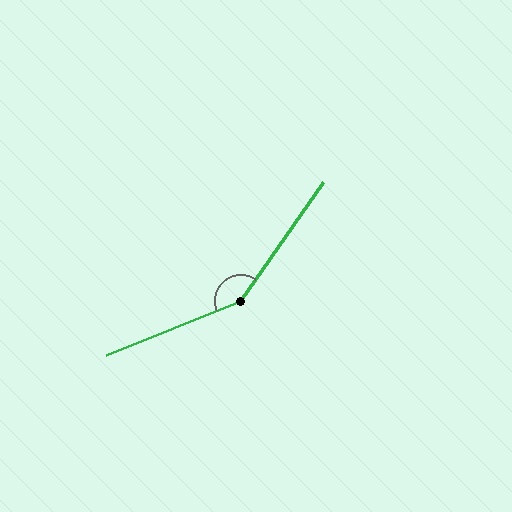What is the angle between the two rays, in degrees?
Approximately 147 degrees.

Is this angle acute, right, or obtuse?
It is obtuse.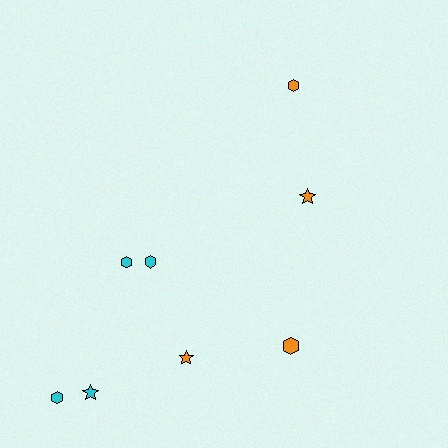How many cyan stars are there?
There is 1 cyan star.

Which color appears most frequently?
Cyan, with 4 objects.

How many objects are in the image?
There are 8 objects.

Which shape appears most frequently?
Hexagon, with 5 objects.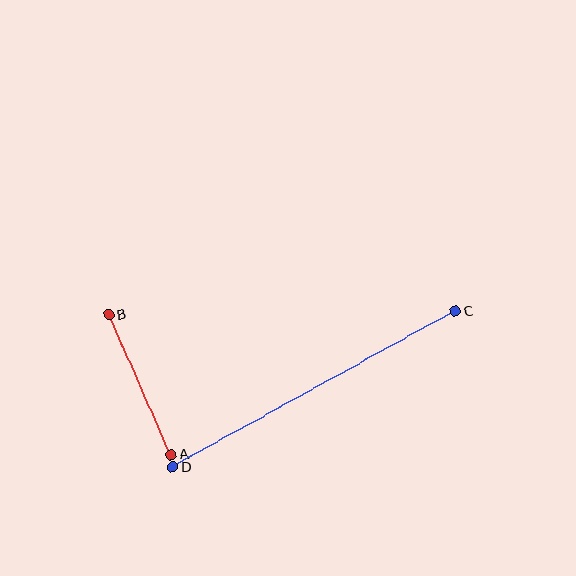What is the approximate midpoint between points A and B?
The midpoint is at approximately (140, 385) pixels.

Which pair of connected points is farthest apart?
Points C and D are farthest apart.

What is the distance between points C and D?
The distance is approximately 323 pixels.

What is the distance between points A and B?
The distance is approximately 154 pixels.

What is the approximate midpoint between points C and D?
The midpoint is at approximately (314, 389) pixels.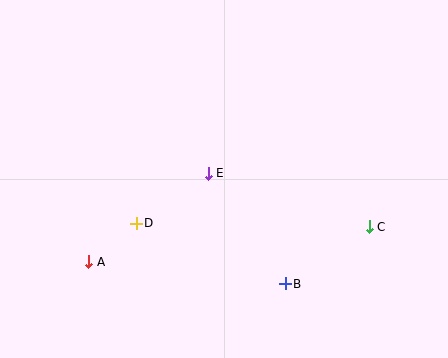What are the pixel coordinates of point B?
Point B is at (285, 284).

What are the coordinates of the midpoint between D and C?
The midpoint between D and C is at (253, 225).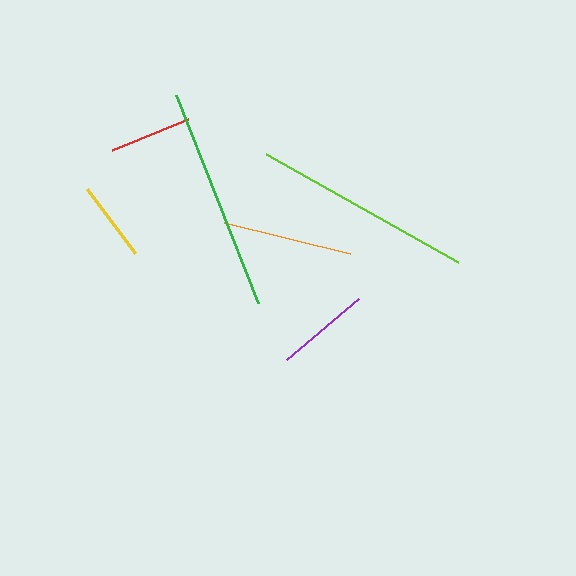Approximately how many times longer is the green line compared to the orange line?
The green line is approximately 1.7 times the length of the orange line.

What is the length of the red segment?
The red segment is approximately 83 pixels long.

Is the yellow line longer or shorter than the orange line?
The orange line is longer than the yellow line.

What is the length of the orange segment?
The orange segment is approximately 129 pixels long.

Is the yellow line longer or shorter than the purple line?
The purple line is longer than the yellow line.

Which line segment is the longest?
The green line is the longest at approximately 223 pixels.